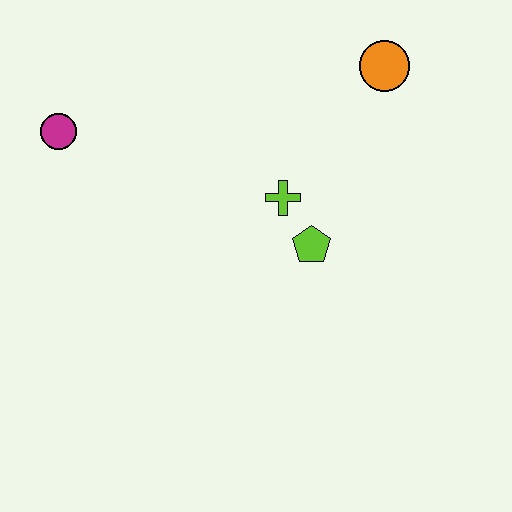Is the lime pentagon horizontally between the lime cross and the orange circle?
Yes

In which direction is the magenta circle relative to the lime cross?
The magenta circle is to the left of the lime cross.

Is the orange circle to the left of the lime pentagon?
No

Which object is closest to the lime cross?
The lime pentagon is closest to the lime cross.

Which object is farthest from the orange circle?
The magenta circle is farthest from the orange circle.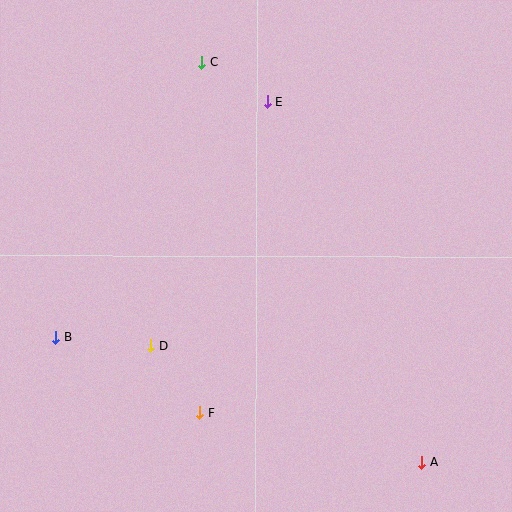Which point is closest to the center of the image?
Point D at (150, 345) is closest to the center.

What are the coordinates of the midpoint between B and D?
The midpoint between B and D is at (103, 342).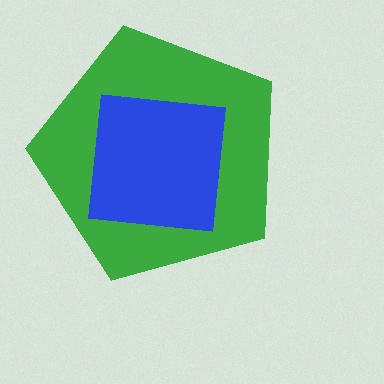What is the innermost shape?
The blue square.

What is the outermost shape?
The green pentagon.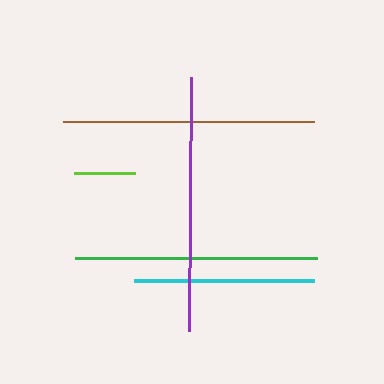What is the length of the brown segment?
The brown segment is approximately 251 pixels long.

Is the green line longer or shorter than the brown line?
The brown line is longer than the green line.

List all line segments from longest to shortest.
From longest to shortest: purple, brown, green, cyan, lime.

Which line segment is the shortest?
The lime line is the shortest at approximately 61 pixels.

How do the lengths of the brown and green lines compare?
The brown and green lines are approximately the same length.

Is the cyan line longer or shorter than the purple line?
The purple line is longer than the cyan line.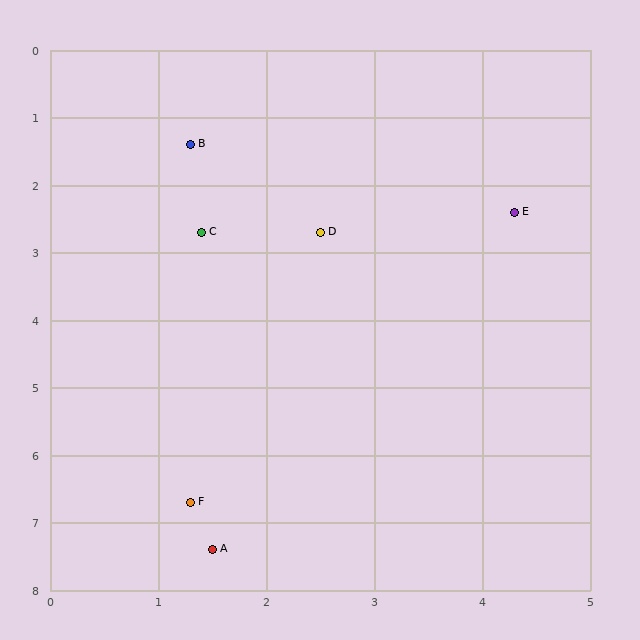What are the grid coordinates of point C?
Point C is at approximately (1.4, 2.7).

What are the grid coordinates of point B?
Point B is at approximately (1.3, 1.4).